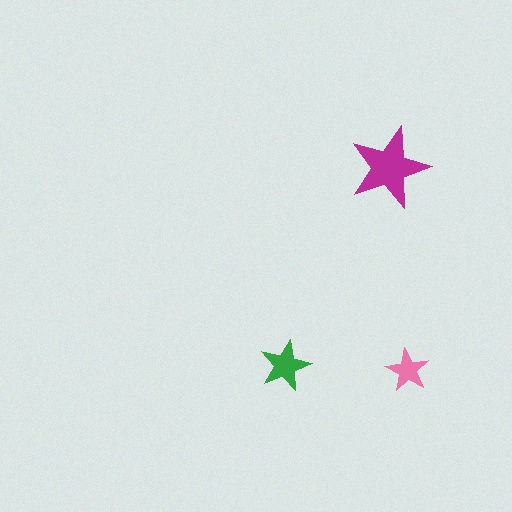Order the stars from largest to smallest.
the magenta one, the green one, the pink one.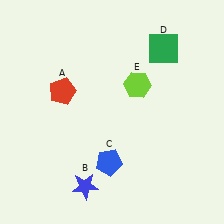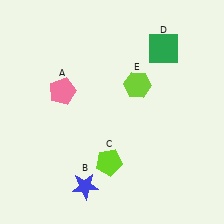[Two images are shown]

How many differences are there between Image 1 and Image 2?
There are 2 differences between the two images.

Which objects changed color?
A changed from red to pink. C changed from blue to lime.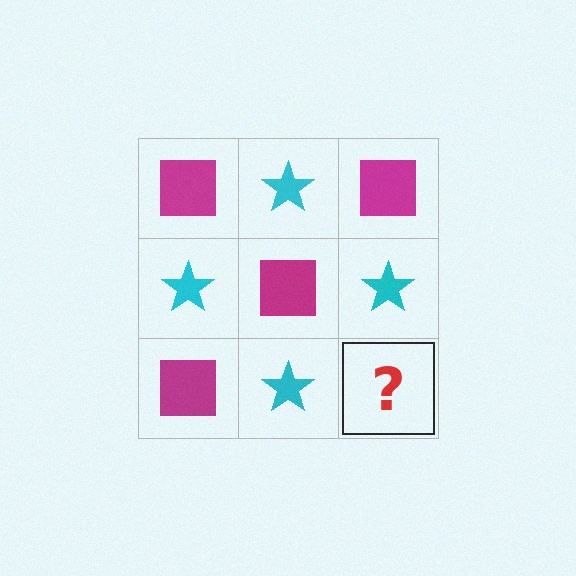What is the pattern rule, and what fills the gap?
The rule is that it alternates magenta square and cyan star in a checkerboard pattern. The gap should be filled with a magenta square.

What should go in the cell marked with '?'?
The missing cell should contain a magenta square.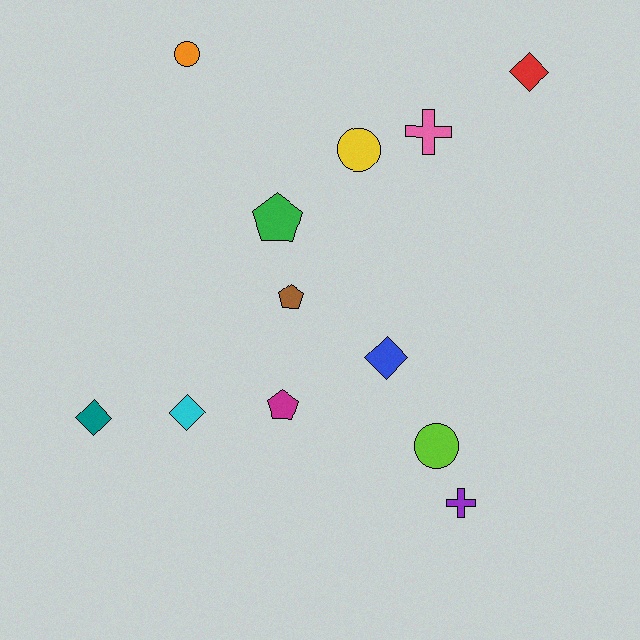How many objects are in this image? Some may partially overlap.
There are 12 objects.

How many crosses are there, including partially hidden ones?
There are 2 crosses.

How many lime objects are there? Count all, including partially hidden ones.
There is 1 lime object.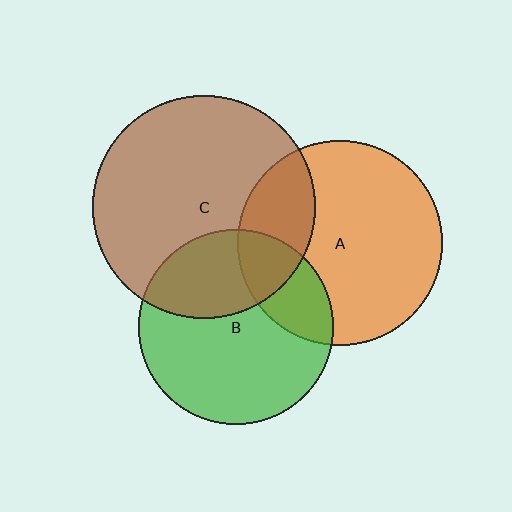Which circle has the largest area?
Circle C (brown).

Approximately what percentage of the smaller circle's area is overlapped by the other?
Approximately 25%.